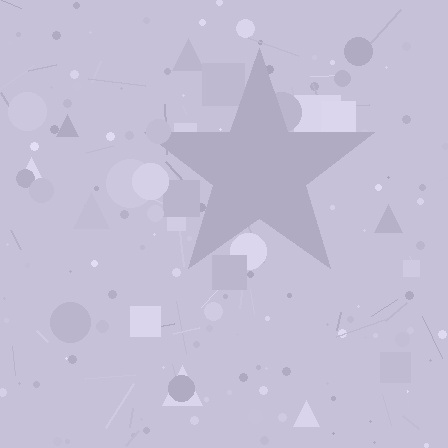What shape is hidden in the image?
A star is hidden in the image.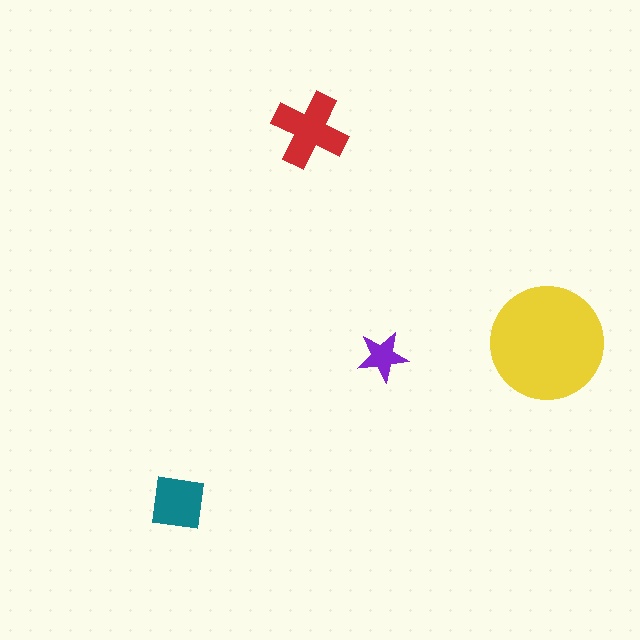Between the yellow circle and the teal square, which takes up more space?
The yellow circle.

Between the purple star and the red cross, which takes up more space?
The red cross.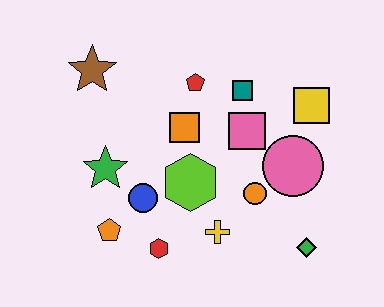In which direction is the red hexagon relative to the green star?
The red hexagon is below the green star.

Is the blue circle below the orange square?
Yes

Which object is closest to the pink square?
The teal square is closest to the pink square.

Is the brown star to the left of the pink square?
Yes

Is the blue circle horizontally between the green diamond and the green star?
Yes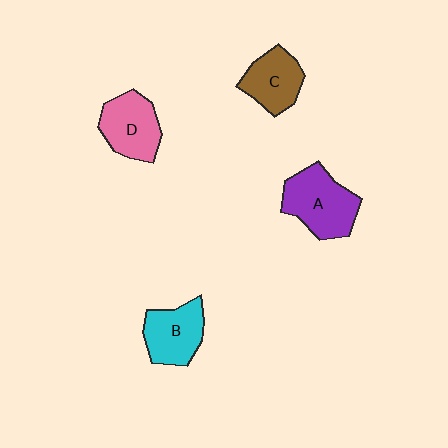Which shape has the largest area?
Shape A (purple).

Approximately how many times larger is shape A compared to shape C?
Approximately 1.4 times.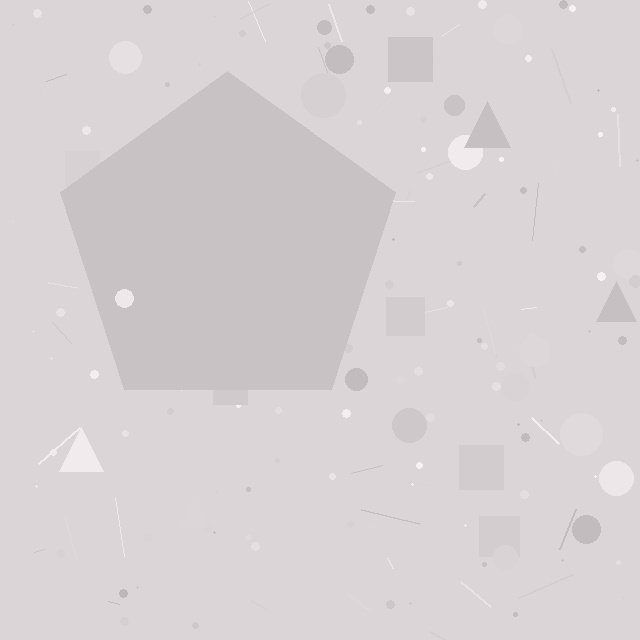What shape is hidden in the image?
A pentagon is hidden in the image.